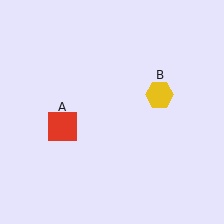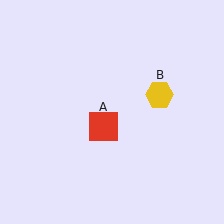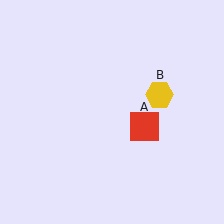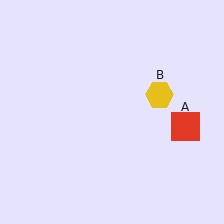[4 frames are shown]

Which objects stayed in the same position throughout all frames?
Yellow hexagon (object B) remained stationary.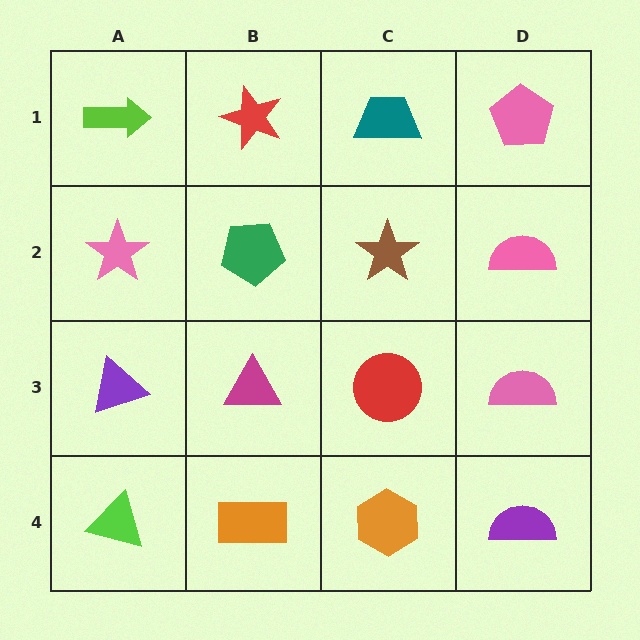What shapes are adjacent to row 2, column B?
A red star (row 1, column B), a magenta triangle (row 3, column B), a pink star (row 2, column A), a brown star (row 2, column C).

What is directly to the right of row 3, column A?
A magenta triangle.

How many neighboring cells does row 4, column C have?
3.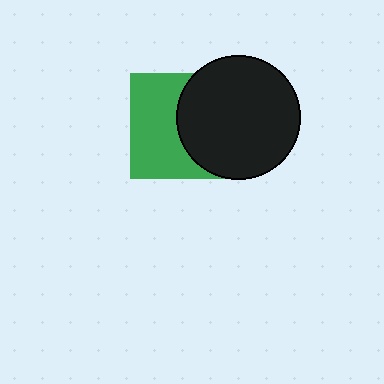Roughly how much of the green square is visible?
About half of it is visible (roughly 53%).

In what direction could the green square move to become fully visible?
The green square could move left. That would shift it out from behind the black circle entirely.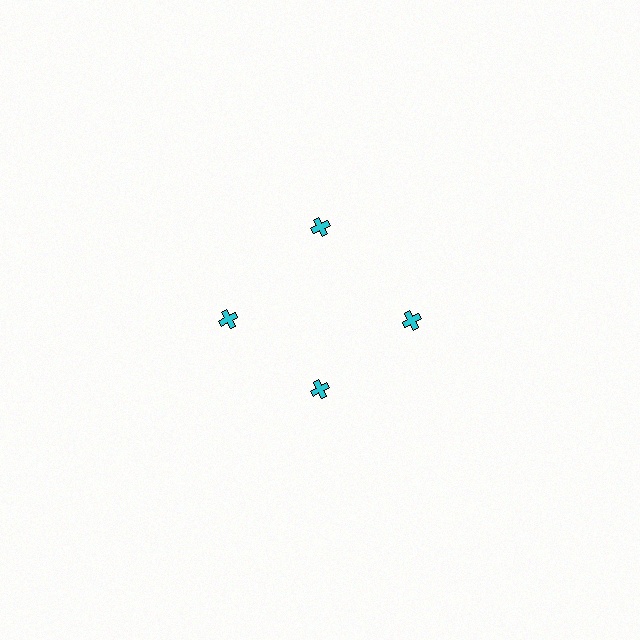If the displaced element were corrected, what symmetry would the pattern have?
It would have 4-fold rotational symmetry — the pattern would map onto itself every 90 degrees.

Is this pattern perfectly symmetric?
No. The 4 cyan crosses are arranged in a ring, but one element near the 6 o'clock position is pulled inward toward the center, breaking the 4-fold rotational symmetry.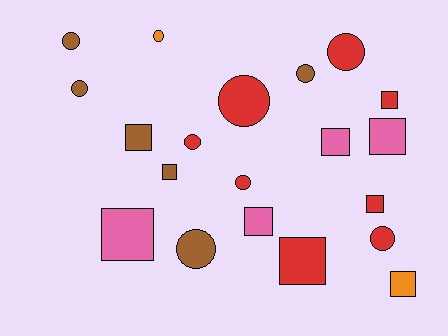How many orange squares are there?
There is 1 orange square.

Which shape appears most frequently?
Square, with 10 objects.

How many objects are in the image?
There are 20 objects.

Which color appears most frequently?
Red, with 8 objects.